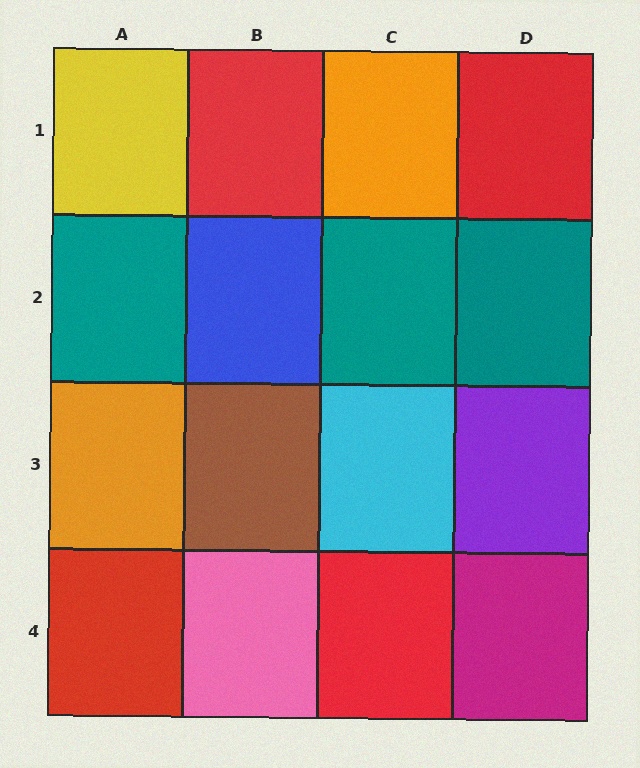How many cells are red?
4 cells are red.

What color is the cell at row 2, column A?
Teal.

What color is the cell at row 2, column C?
Teal.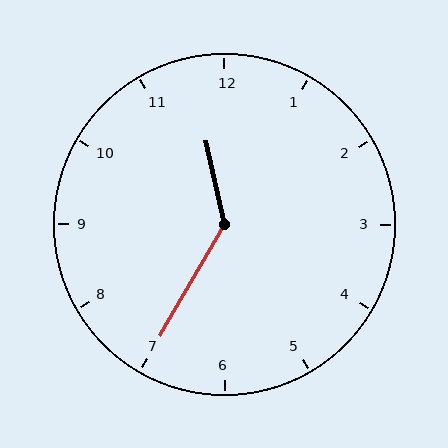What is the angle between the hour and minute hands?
Approximately 138 degrees.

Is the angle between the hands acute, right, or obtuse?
It is obtuse.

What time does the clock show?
11:35.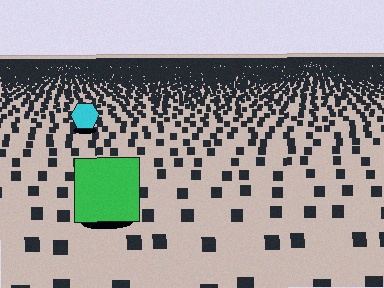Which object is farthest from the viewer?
The cyan hexagon is farthest from the viewer. It appears smaller and the ground texture around it is denser.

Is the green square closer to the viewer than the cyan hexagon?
Yes. The green square is closer — you can tell from the texture gradient: the ground texture is coarser near it.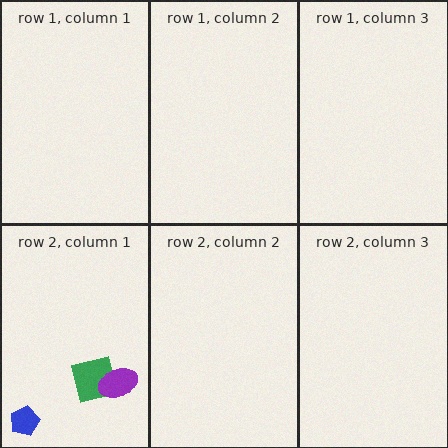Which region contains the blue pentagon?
The row 2, column 1 region.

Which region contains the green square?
The row 2, column 1 region.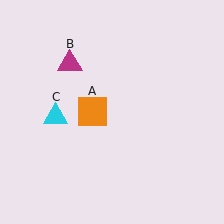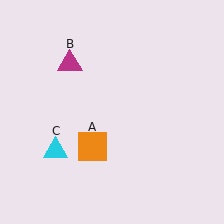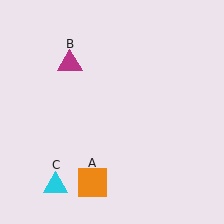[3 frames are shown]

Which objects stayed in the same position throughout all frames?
Magenta triangle (object B) remained stationary.